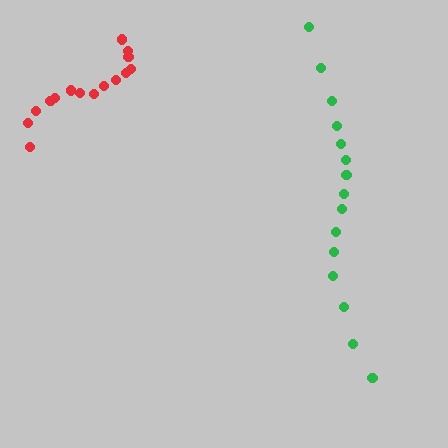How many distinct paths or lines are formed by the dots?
There are 2 distinct paths.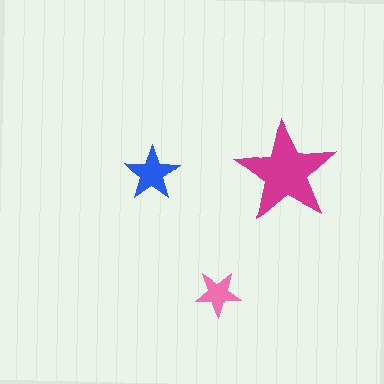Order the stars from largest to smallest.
the magenta one, the blue one, the pink one.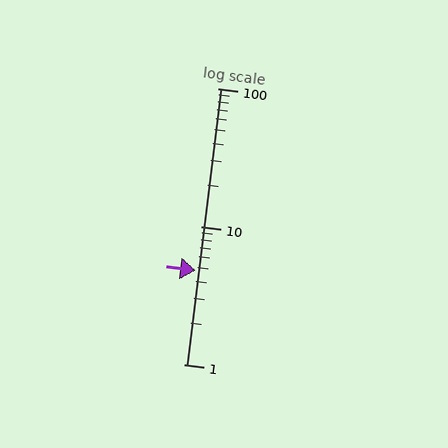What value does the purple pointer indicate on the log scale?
The pointer indicates approximately 4.8.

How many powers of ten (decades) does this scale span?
The scale spans 2 decades, from 1 to 100.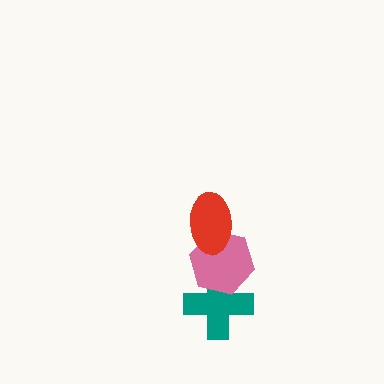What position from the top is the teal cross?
The teal cross is 3rd from the top.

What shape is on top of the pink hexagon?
The red ellipse is on top of the pink hexagon.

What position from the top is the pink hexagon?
The pink hexagon is 2nd from the top.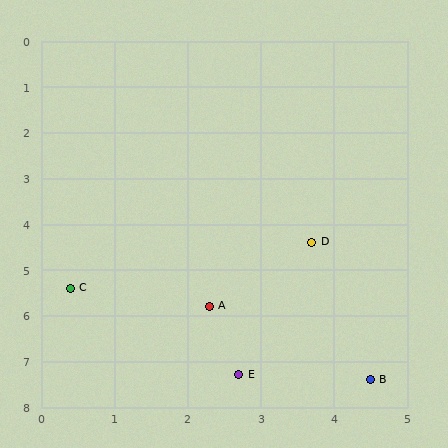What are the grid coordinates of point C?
Point C is at approximately (0.4, 5.4).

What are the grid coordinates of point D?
Point D is at approximately (3.7, 4.4).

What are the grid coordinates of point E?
Point E is at approximately (2.7, 7.3).